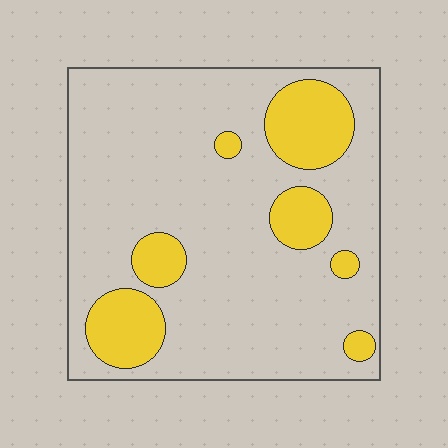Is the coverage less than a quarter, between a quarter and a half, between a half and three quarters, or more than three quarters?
Less than a quarter.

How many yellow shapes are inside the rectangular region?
7.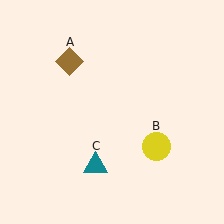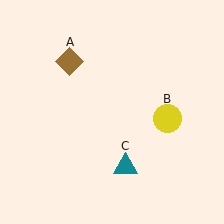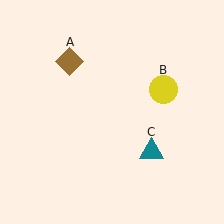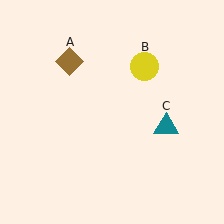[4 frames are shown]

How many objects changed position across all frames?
2 objects changed position: yellow circle (object B), teal triangle (object C).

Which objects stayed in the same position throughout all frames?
Brown diamond (object A) remained stationary.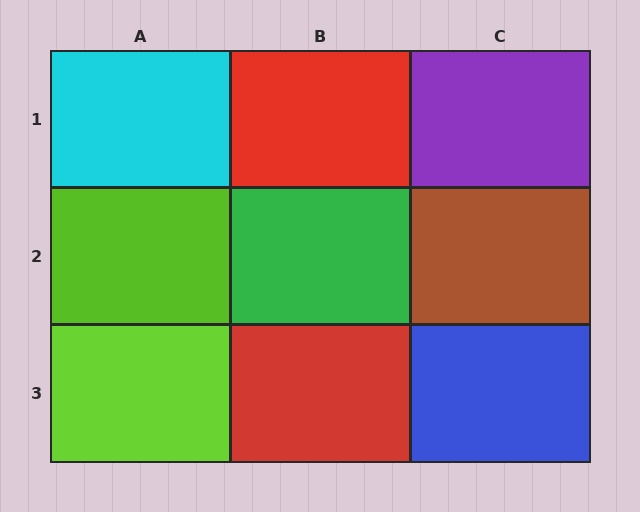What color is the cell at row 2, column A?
Lime.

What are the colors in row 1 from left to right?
Cyan, red, purple.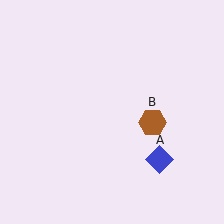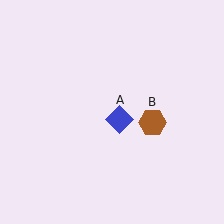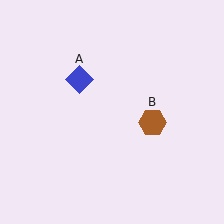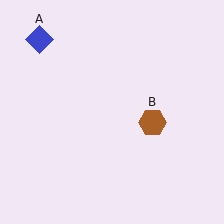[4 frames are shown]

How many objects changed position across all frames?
1 object changed position: blue diamond (object A).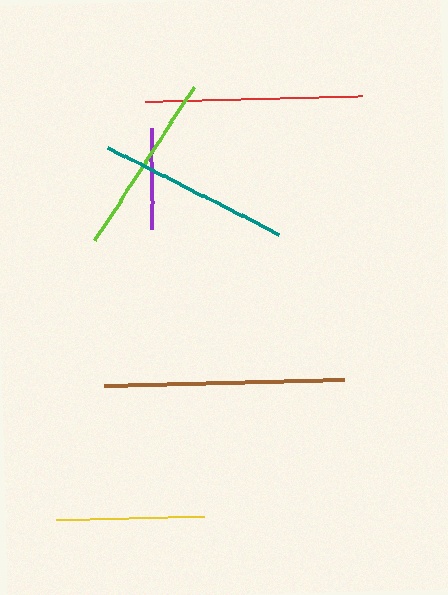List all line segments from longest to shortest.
From longest to shortest: brown, red, teal, lime, yellow, purple.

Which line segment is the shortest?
The purple line is the shortest at approximately 101 pixels.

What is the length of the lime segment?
The lime segment is approximately 183 pixels long.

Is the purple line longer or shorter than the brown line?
The brown line is longer than the purple line.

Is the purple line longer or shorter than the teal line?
The teal line is longer than the purple line.